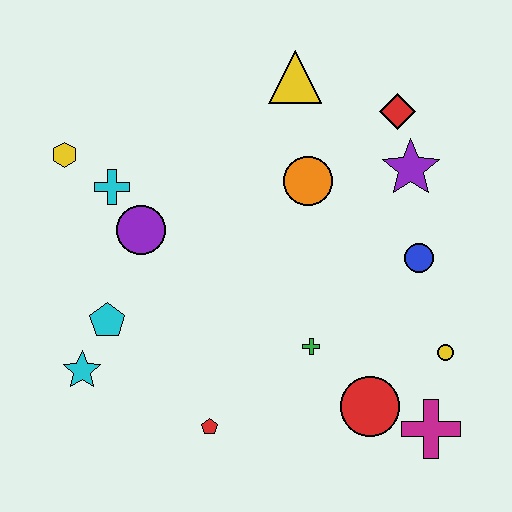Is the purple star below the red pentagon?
No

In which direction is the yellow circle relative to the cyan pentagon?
The yellow circle is to the right of the cyan pentagon.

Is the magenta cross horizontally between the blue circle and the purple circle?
No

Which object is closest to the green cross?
The red circle is closest to the green cross.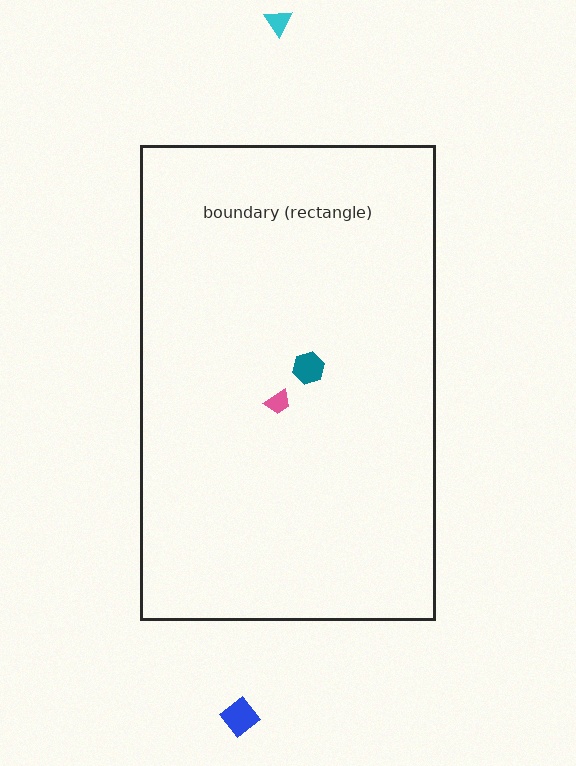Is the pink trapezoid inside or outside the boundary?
Inside.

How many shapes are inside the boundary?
2 inside, 2 outside.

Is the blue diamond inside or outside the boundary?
Outside.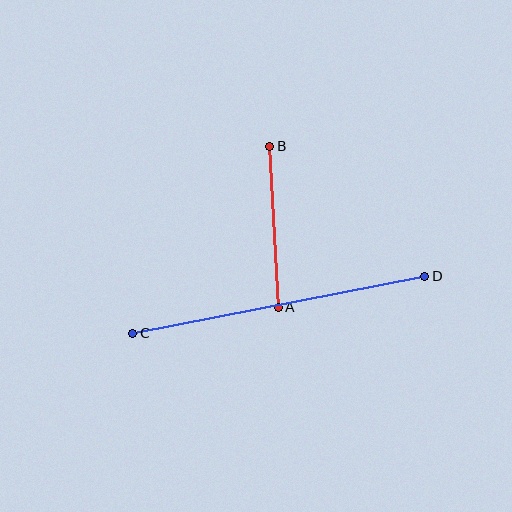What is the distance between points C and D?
The distance is approximately 298 pixels.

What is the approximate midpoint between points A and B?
The midpoint is at approximately (274, 227) pixels.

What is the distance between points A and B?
The distance is approximately 161 pixels.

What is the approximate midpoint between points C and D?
The midpoint is at approximately (279, 305) pixels.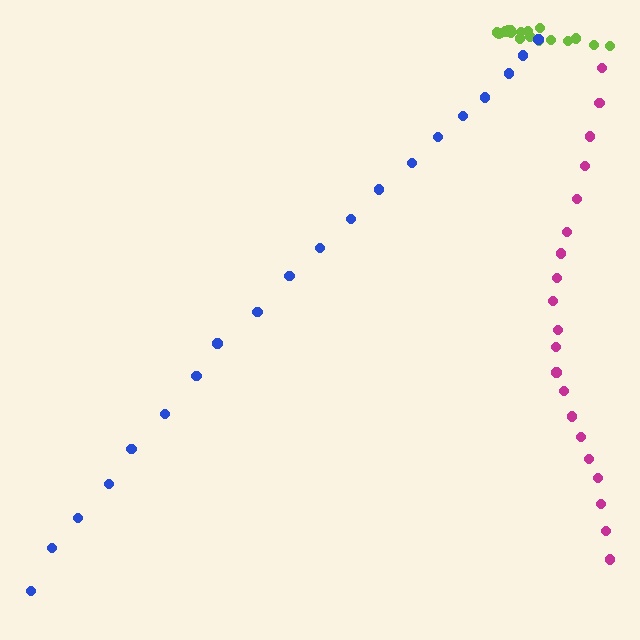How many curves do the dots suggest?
There are 3 distinct paths.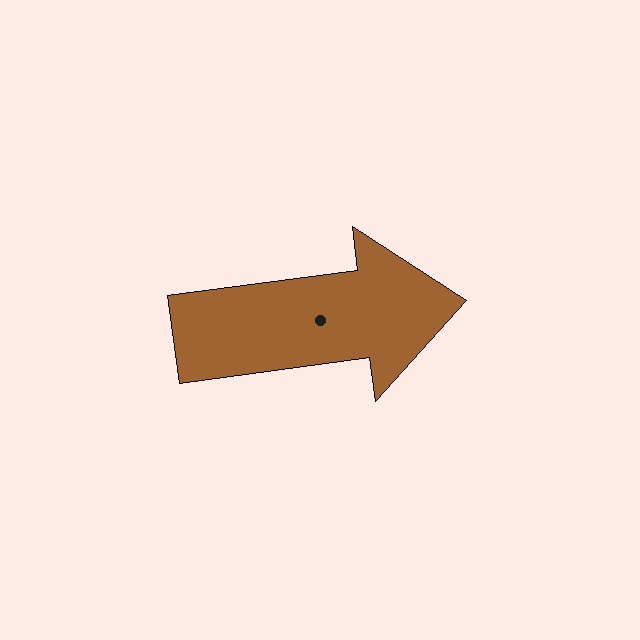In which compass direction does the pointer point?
East.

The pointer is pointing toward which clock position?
Roughly 3 o'clock.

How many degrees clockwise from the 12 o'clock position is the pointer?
Approximately 82 degrees.